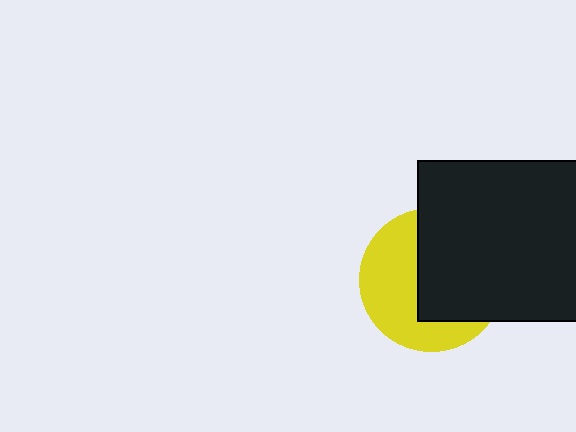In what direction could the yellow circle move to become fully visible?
The yellow circle could move left. That would shift it out from behind the black square entirely.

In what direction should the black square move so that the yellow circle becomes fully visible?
The black square should move right. That is the shortest direction to clear the overlap and leave the yellow circle fully visible.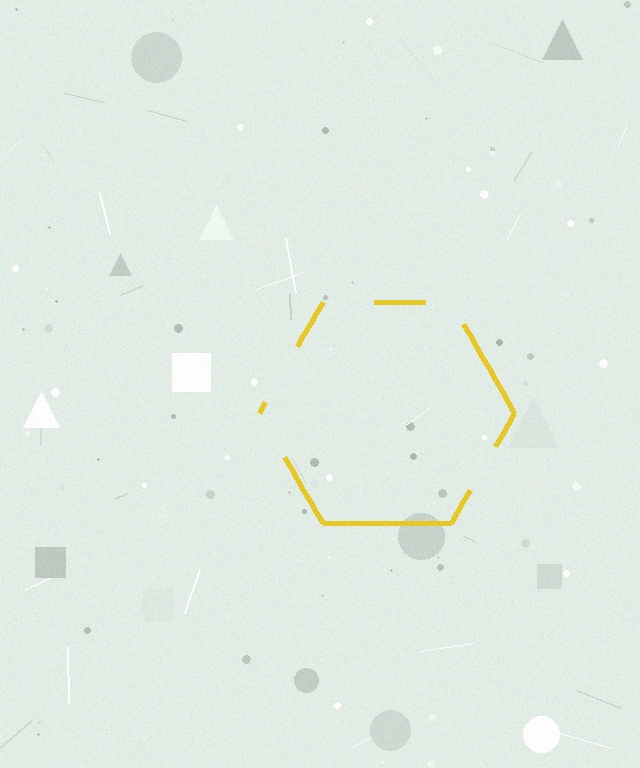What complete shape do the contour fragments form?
The contour fragments form a hexagon.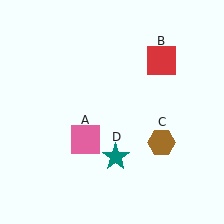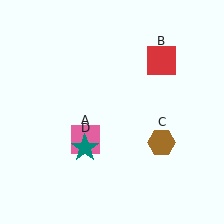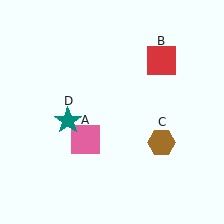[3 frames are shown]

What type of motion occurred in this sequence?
The teal star (object D) rotated clockwise around the center of the scene.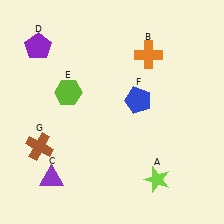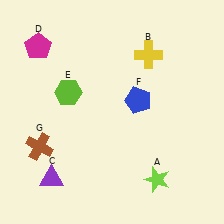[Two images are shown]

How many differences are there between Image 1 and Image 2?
There are 2 differences between the two images.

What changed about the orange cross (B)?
In Image 1, B is orange. In Image 2, it changed to yellow.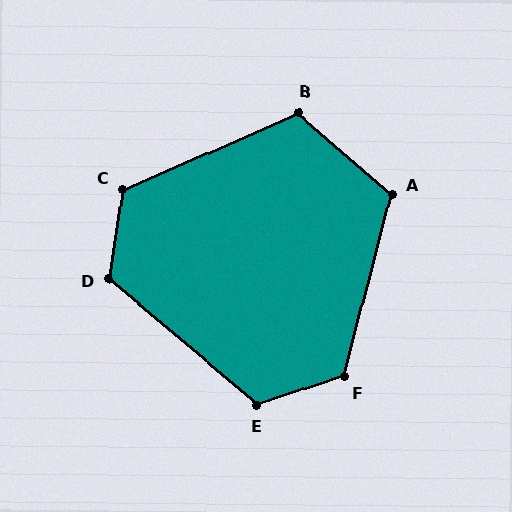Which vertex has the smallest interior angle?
B, at approximately 115 degrees.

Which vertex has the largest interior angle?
F, at approximately 123 degrees.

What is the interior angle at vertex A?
Approximately 116 degrees (obtuse).